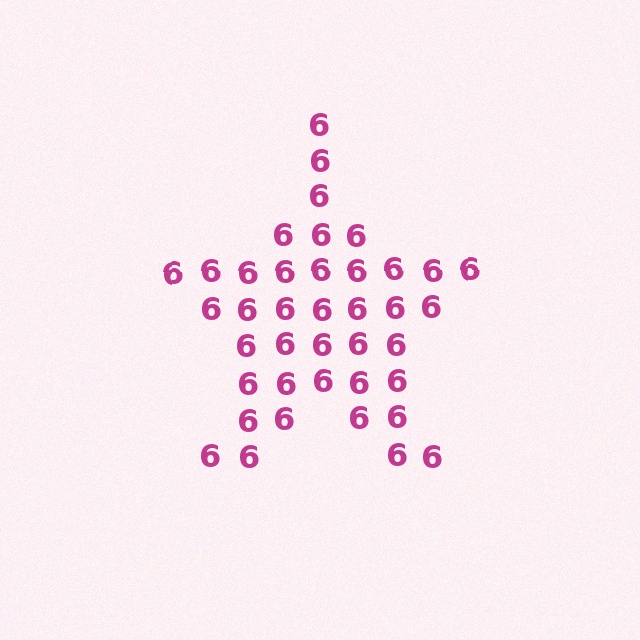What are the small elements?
The small elements are digit 6's.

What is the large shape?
The large shape is a star.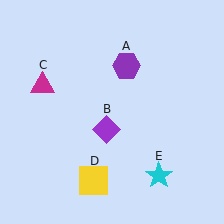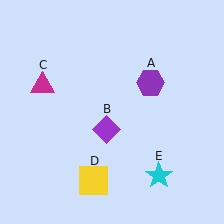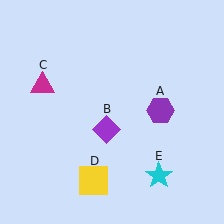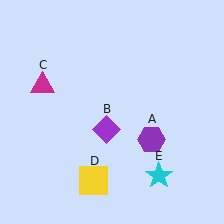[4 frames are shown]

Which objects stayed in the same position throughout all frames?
Purple diamond (object B) and magenta triangle (object C) and yellow square (object D) and cyan star (object E) remained stationary.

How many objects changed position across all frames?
1 object changed position: purple hexagon (object A).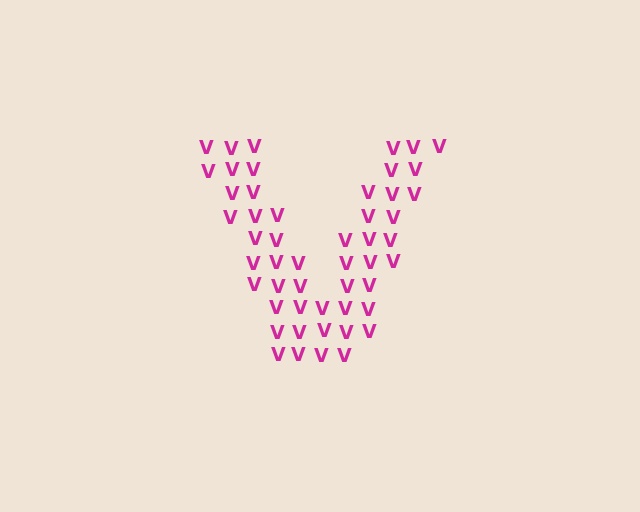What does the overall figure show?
The overall figure shows the letter V.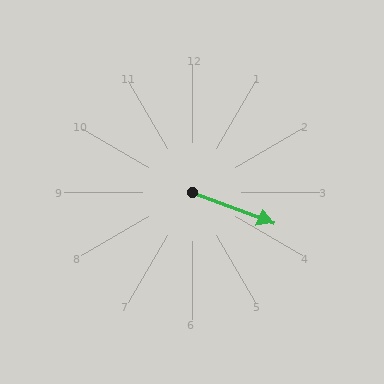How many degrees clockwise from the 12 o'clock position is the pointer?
Approximately 111 degrees.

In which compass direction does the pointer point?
East.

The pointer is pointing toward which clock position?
Roughly 4 o'clock.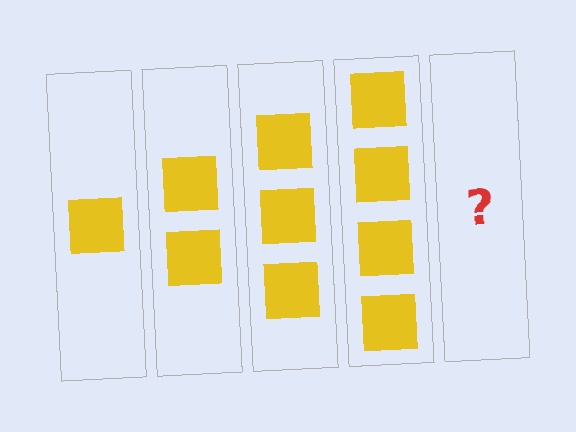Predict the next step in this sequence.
The next step is 5 squares.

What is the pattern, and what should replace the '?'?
The pattern is that each step adds one more square. The '?' should be 5 squares.